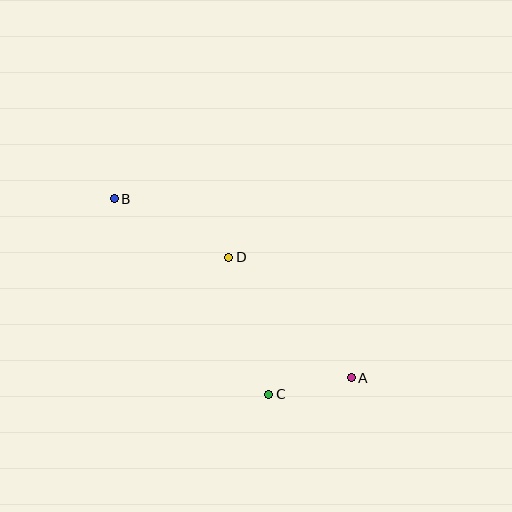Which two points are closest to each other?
Points A and C are closest to each other.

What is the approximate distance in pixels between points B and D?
The distance between B and D is approximately 129 pixels.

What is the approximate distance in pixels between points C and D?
The distance between C and D is approximately 143 pixels.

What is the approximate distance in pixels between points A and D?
The distance between A and D is approximately 172 pixels.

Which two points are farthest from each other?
Points A and B are farthest from each other.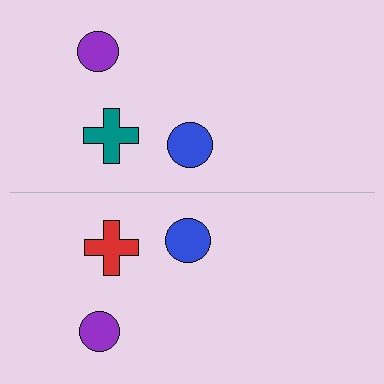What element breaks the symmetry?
The red cross on the bottom side breaks the symmetry — its mirror counterpart is teal.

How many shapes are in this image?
There are 6 shapes in this image.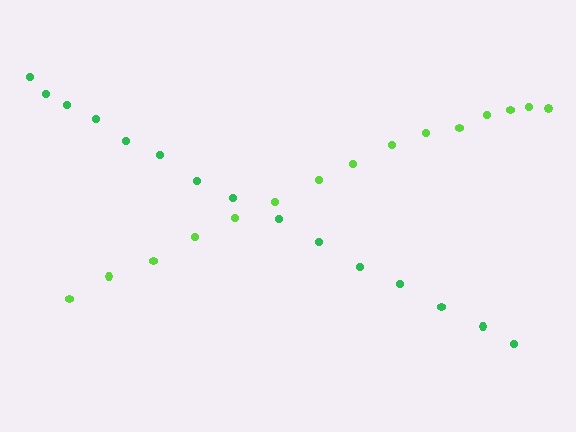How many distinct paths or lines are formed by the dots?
There are 2 distinct paths.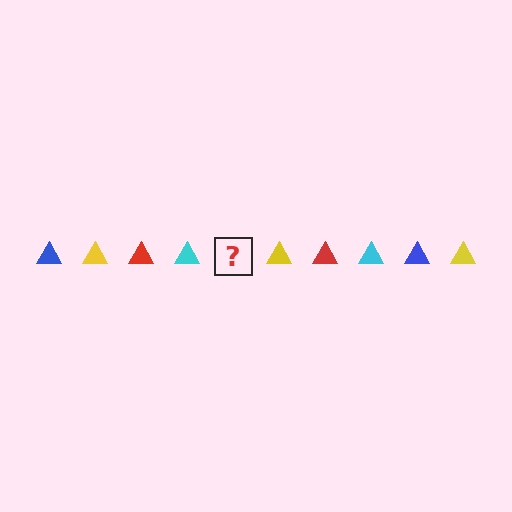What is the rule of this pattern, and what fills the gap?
The rule is that the pattern cycles through blue, yellow, red, cyan triangles. The gap should be filled with a blue triangle.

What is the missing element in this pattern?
The missing element is a blue triangle.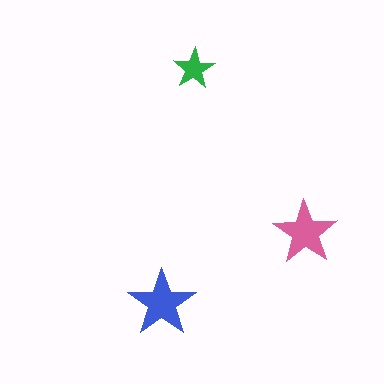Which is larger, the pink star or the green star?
The pink one.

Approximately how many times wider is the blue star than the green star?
About 1.5 times wider.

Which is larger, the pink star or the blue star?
The blue one.